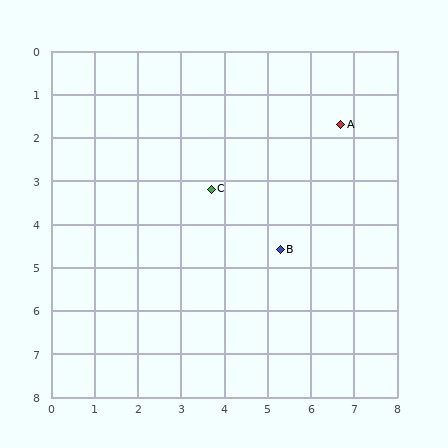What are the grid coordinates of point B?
Point B is at approximately (5.3, 4.6).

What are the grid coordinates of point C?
Point C is at approximately (3.7, 3.2).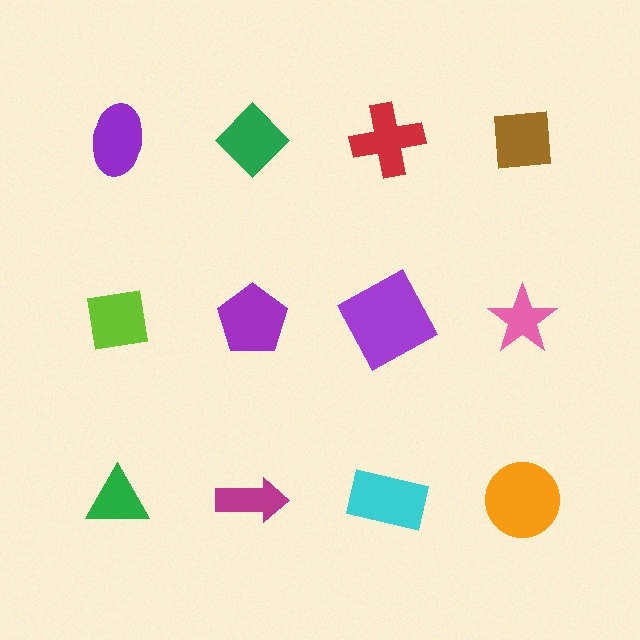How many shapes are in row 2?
4 shapes.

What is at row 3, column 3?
A cyan rectangle.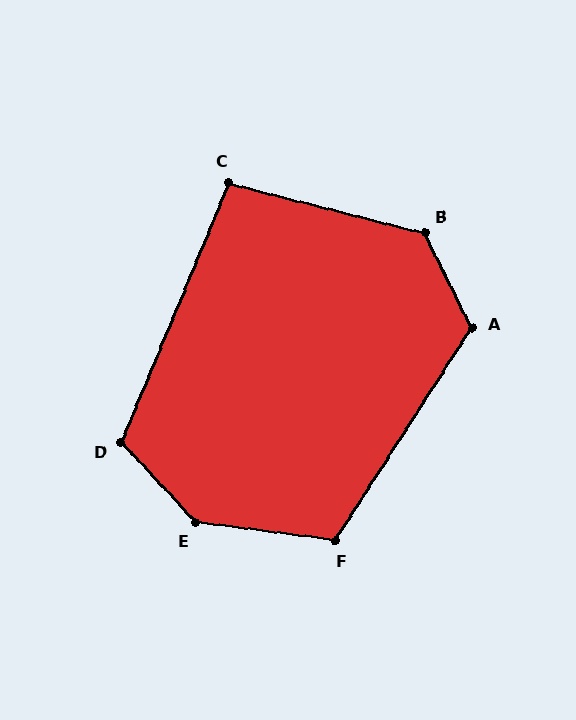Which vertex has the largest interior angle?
E, at approximately 141 degrees.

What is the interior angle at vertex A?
Approximately 121 degrees (obtuse).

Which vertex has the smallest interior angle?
C, at approximately 98 degrees.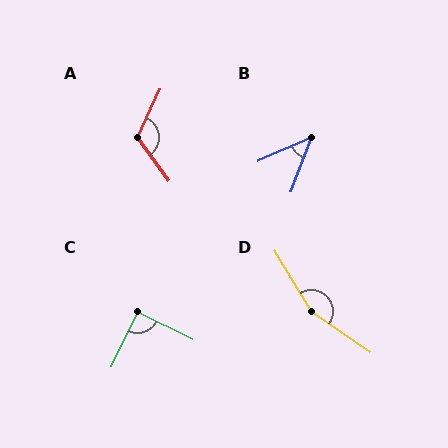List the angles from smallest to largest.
B (45°), C (90°), A (120°), D (156°).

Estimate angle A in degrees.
Approximately 120 degrees.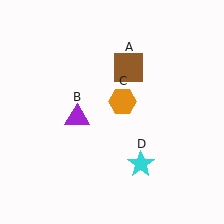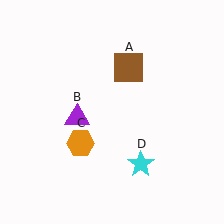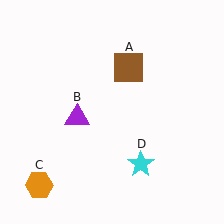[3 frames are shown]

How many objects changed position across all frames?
1 object changed position: orange hexagon (object C).